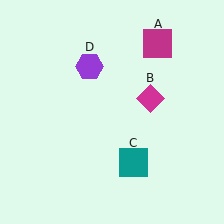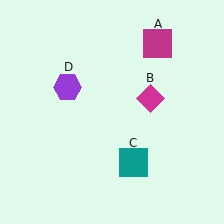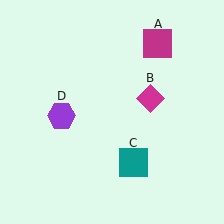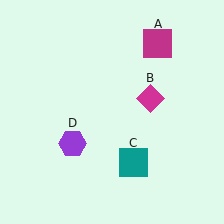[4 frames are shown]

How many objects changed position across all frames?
1 object changed position: purple hexagon (object D).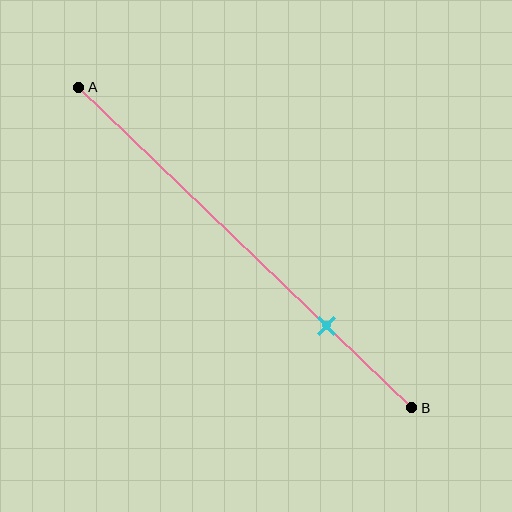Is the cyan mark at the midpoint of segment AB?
No, the mark is at about 75% from A, not at the 50% midpoint.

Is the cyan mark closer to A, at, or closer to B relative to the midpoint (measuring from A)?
The cyan mark is closer to point B than the midpoint of segment AB.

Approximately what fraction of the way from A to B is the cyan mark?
The cyan mark is approximately 75% of the way from A to B.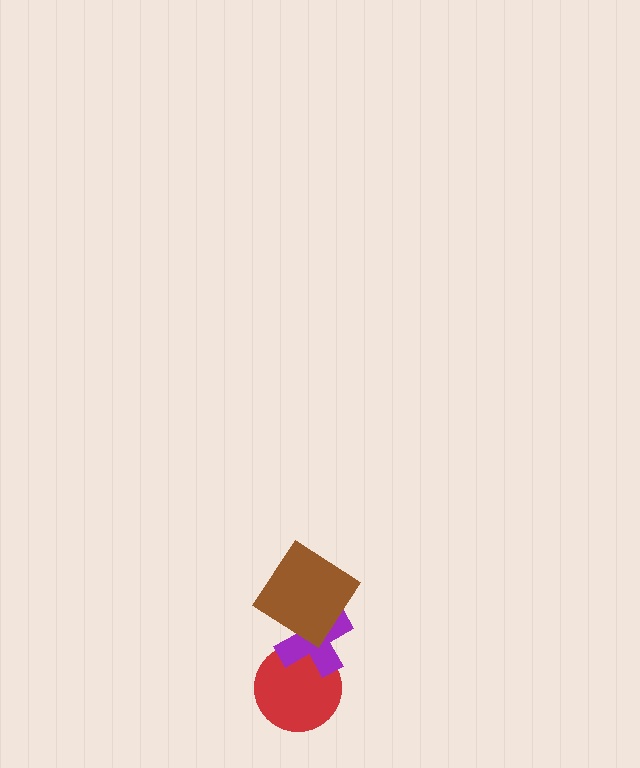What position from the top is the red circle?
The red circle is 3rd from the top.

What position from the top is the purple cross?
The purple cross is 2nd from the top.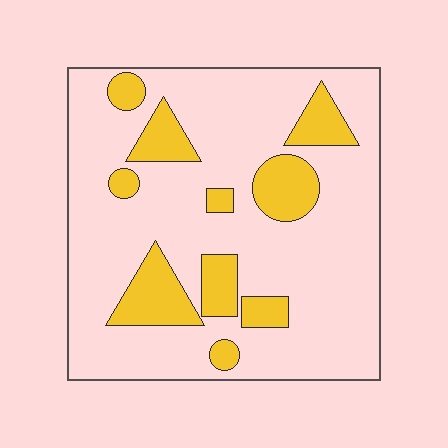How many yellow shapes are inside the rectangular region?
10.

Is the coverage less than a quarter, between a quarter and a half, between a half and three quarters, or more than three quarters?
Less than a quarter.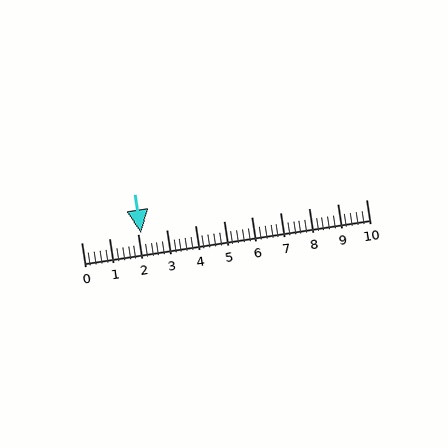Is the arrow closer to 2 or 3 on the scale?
The arrow is closer to 2.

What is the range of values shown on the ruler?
The ruler shows values from 0 to 10.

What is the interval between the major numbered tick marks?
The major tick marks are spaced 1 units apart.